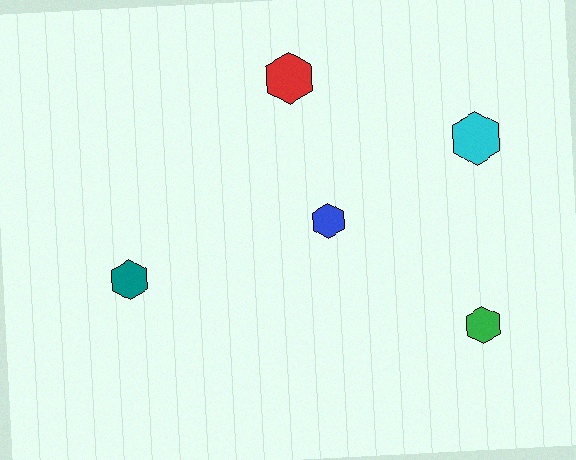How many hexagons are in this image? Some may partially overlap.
There are 5 hexagons.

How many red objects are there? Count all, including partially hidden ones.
There is 1 red object.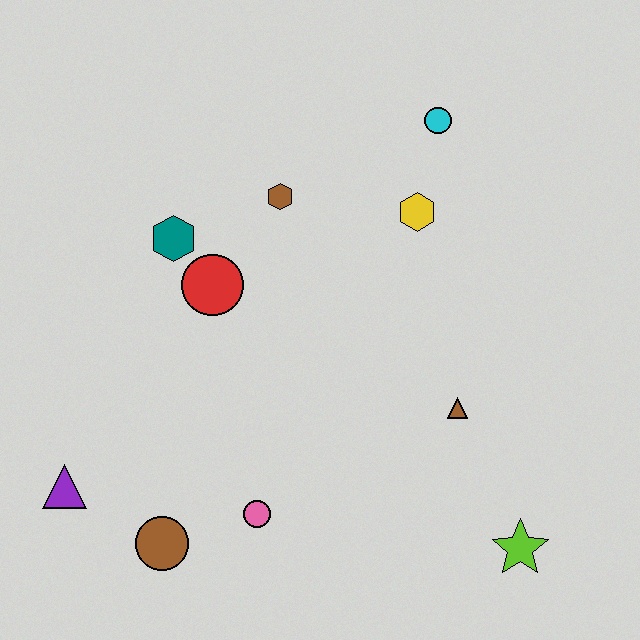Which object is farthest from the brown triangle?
The purple triangle is farthest from the brown triangle.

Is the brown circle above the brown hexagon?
No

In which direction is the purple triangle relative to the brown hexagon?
The purple triangle is below the brown hexagon.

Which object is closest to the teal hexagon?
The red circle is closest to the teal hexagon.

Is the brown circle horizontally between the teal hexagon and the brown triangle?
No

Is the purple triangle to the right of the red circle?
No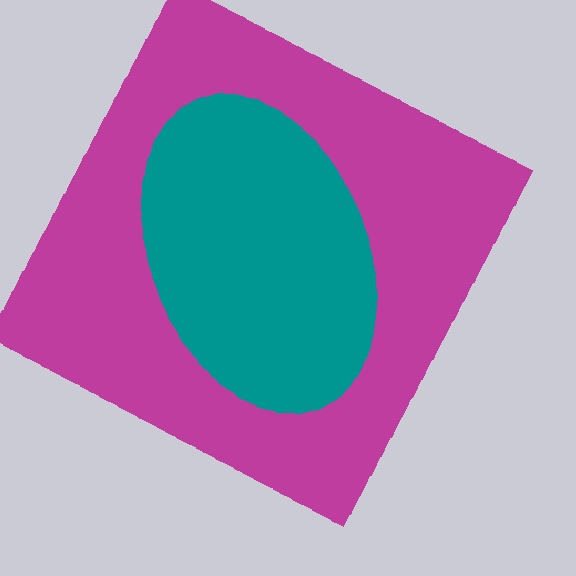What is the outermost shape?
The magenta square.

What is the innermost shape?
The teal ellipse.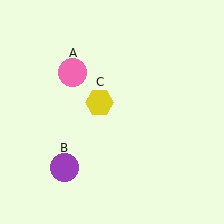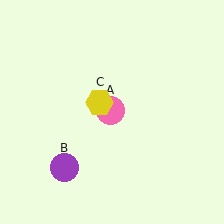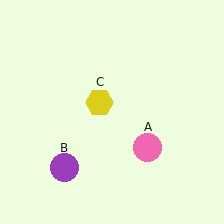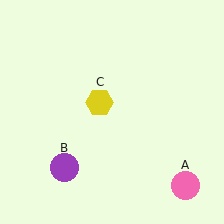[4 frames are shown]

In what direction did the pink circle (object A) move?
The pink circle (object A) moved down and to the right.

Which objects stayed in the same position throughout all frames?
Purple circle (object B) and yellow hexagon (object C) remained stationary.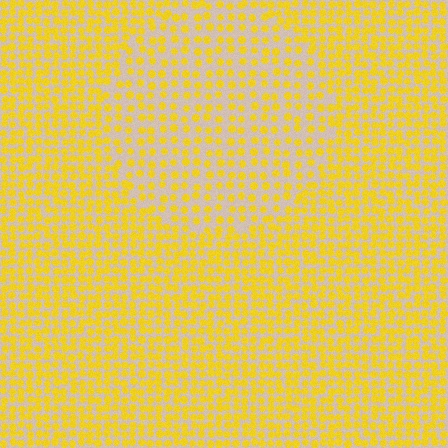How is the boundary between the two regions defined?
The boundary is defined by a change in element density (approximately 1.7x ratio). All elements are the same color, size, and shape.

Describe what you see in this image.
The image contains small yellow elements arranged at two different densities. A circle-shaped region is visible where the elements are less densely packed than the surrounding area.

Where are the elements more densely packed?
The elements are more densely packed outside the circle boundary.